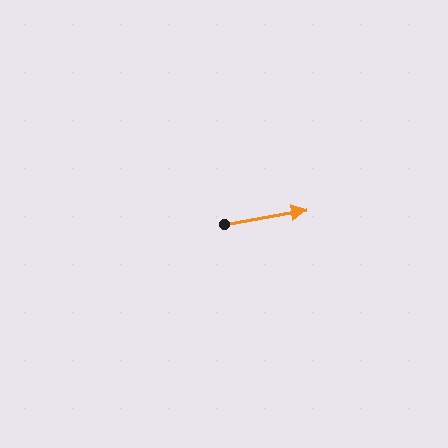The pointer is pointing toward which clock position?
Roughly 3 o'clock.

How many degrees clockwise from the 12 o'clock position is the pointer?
Approximately 80 degrees.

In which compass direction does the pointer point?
East.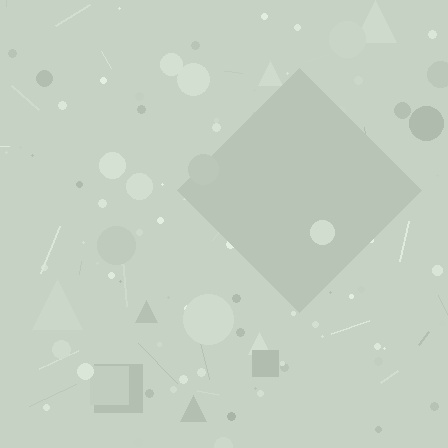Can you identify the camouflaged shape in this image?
The camouflaged shape is a diamond.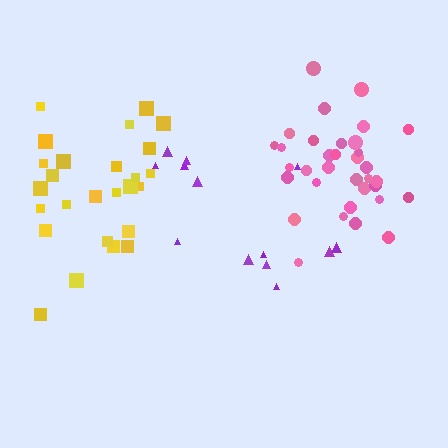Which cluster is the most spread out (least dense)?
Purple.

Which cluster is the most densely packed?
Pink.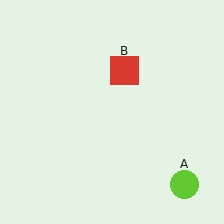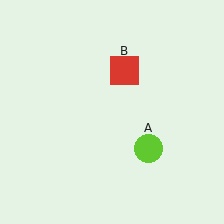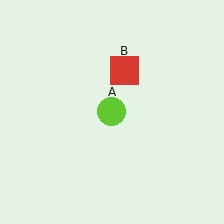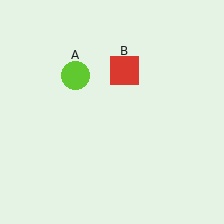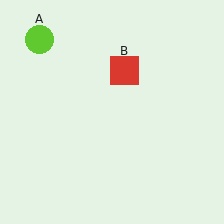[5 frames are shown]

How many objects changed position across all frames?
1 object changed position: lime circle (object A).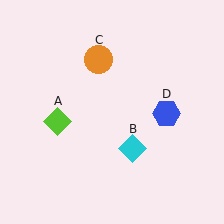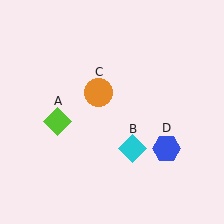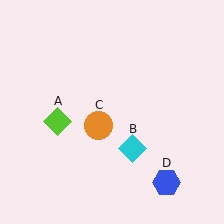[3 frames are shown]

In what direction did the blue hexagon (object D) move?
The blue hexagon (object D) moved down.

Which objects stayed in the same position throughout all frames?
Lime diamond (object A) and cyan diamond (object B) remained stationary.